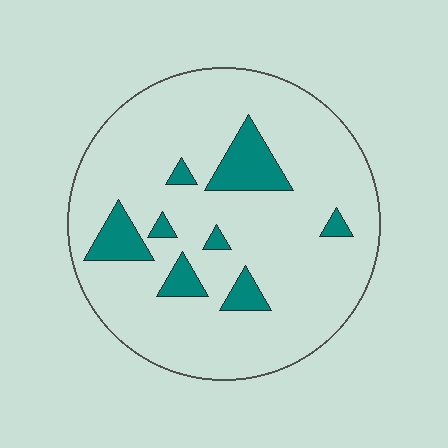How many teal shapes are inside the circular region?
8.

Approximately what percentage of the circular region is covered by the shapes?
Approximately 15%.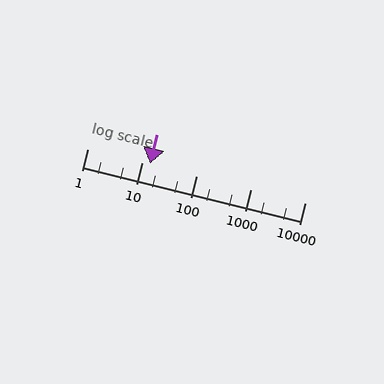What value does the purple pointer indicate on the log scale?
The pointer indicates approximately 14.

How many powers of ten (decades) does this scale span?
The scale spans 4 decades, from 1 to 10000.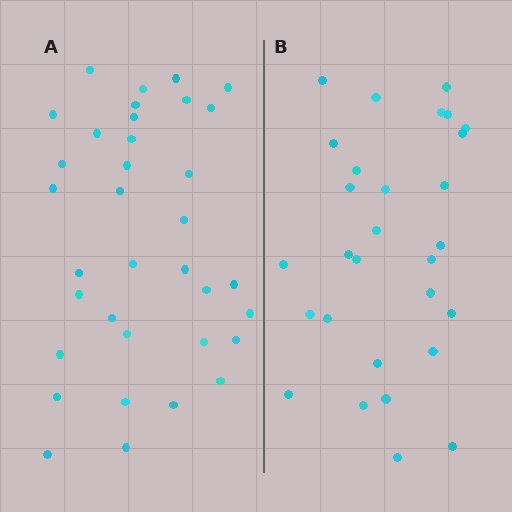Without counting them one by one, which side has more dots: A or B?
Region A (the left region) has more dots.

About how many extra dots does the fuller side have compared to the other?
Region A has about 6 more dots than region B.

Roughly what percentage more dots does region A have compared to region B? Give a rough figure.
About 20% more.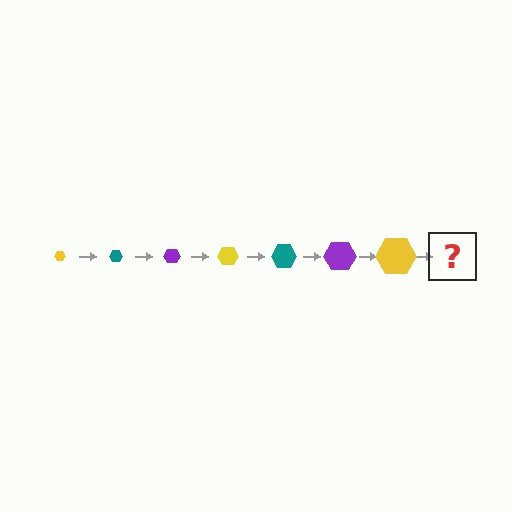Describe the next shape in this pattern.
It should be a teal hexagon, larger than the previous one.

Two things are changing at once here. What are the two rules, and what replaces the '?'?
The two rules are that the hexagon grows larger each step and the color cycles through yellow, teal, and purple. The '?' should be a teal hexagon, larger than the previous one.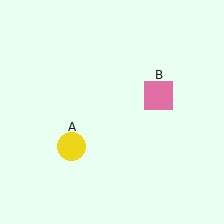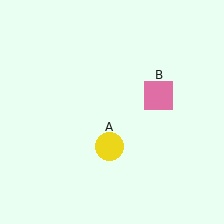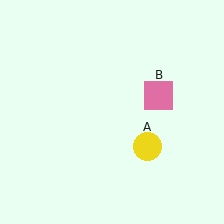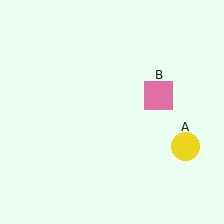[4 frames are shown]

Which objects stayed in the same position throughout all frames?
Pink square (object B) remained stationary.